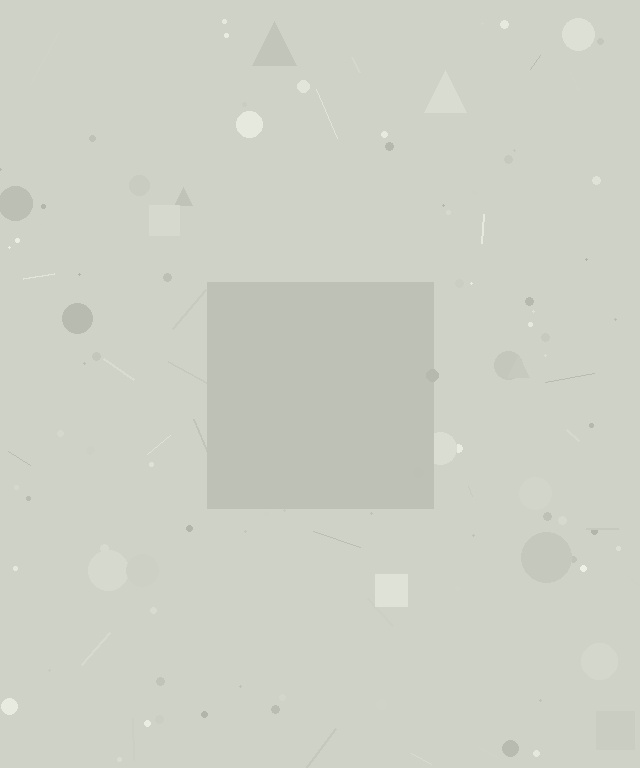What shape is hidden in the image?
A square is hidden in the image.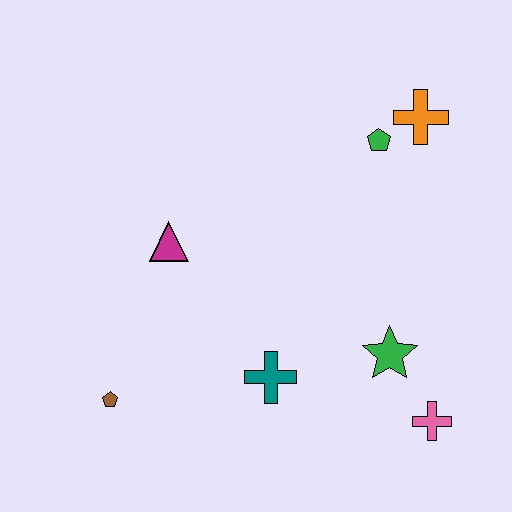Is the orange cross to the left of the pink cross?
Yes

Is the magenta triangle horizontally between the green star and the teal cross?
No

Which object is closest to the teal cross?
The green star is closest to the teal cross.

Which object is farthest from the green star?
The brown pentagon is farthest from the green star.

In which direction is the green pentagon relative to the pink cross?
The green pentagon is above the pink cross.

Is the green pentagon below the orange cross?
Yes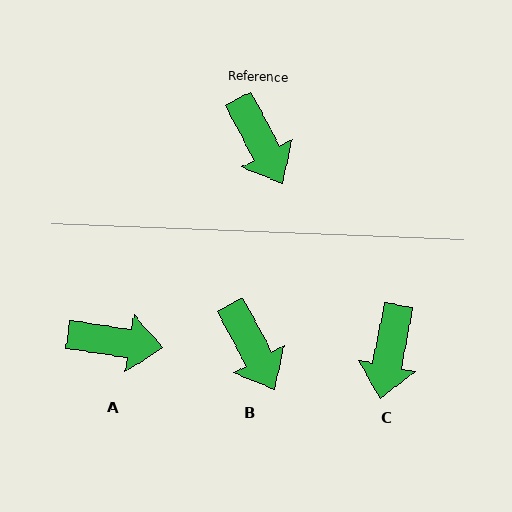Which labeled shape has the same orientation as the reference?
B.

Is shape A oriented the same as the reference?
No, it is off by about 54 degrees.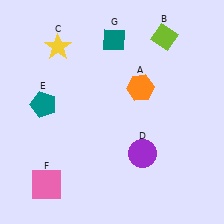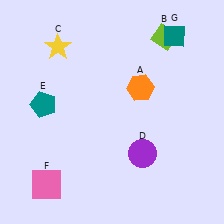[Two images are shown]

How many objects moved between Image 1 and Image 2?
1 object moved between the two images.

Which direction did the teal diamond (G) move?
The teal diamond (G) moved right.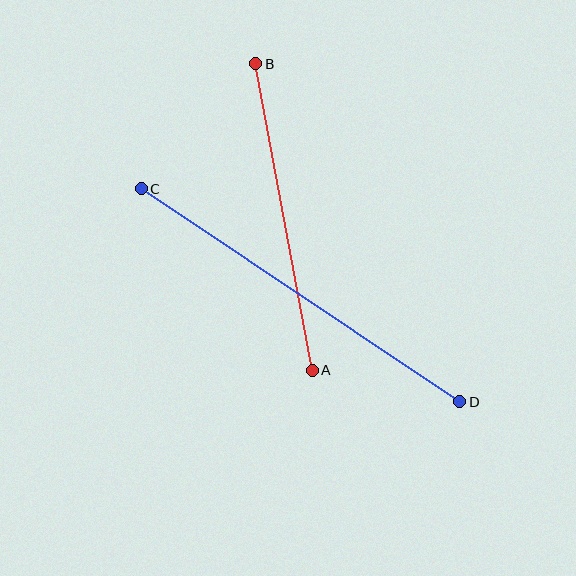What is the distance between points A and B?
The distance is approximately 312 pixels.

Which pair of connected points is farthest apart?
Points C and D are farthest apart.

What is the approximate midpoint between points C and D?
The midpoint is at approximately (300, 295) pixels.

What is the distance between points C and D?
The distance is approximately 383 pixels.